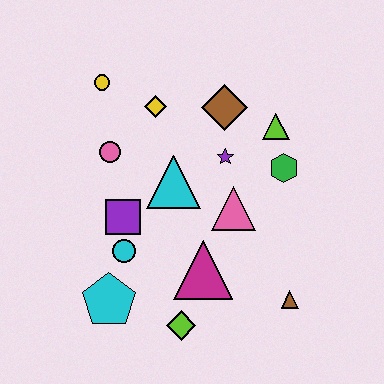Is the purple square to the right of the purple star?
No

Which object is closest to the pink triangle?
The purple star is closest to the pink triangle.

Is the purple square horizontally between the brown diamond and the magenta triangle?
No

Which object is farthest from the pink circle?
The brown triangle is farthest from the pink circle.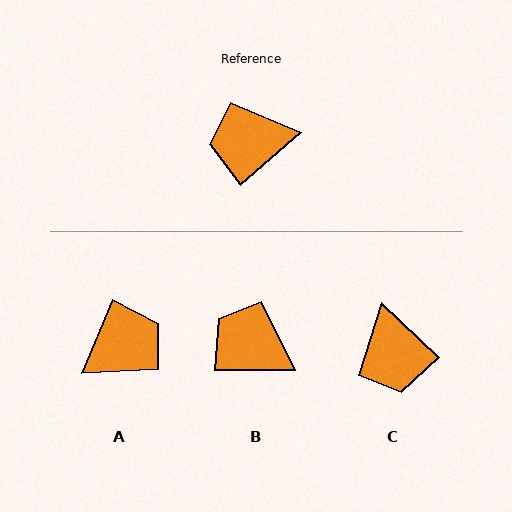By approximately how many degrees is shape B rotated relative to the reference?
Approximately 42 degrees clockwise.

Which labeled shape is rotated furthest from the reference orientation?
A, about 154 degrees away.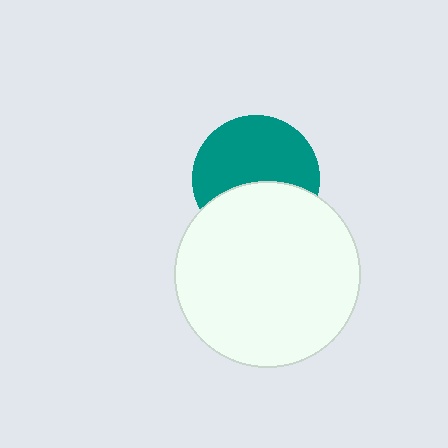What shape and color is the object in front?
The object in front is a white circle.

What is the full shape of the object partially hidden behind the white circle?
The partially hidden object is a teal circle.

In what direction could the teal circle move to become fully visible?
The teal circle could move up. That would shift it out from behind the white circle entirely.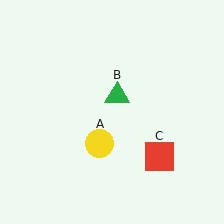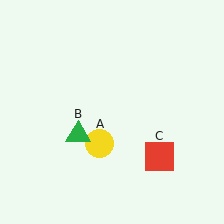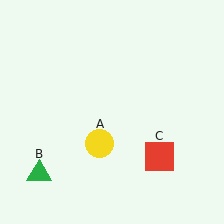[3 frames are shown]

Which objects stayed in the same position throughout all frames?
Yellow circle (object A) and red square (object C) remained stationary.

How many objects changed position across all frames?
1 object changed position: green triangle (object B).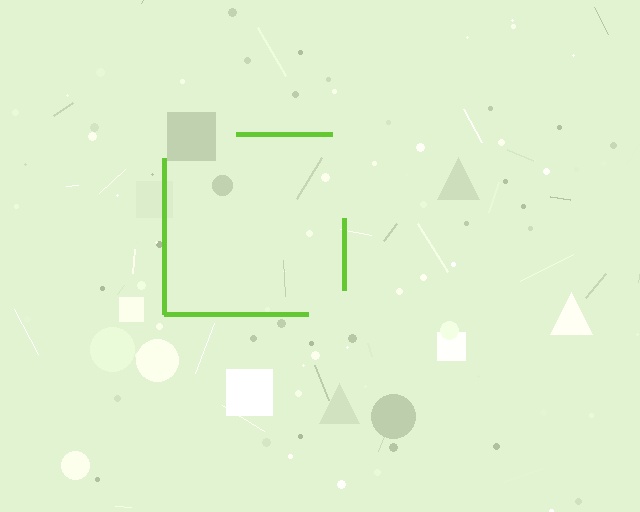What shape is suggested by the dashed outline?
The dashed outline suggests a square.